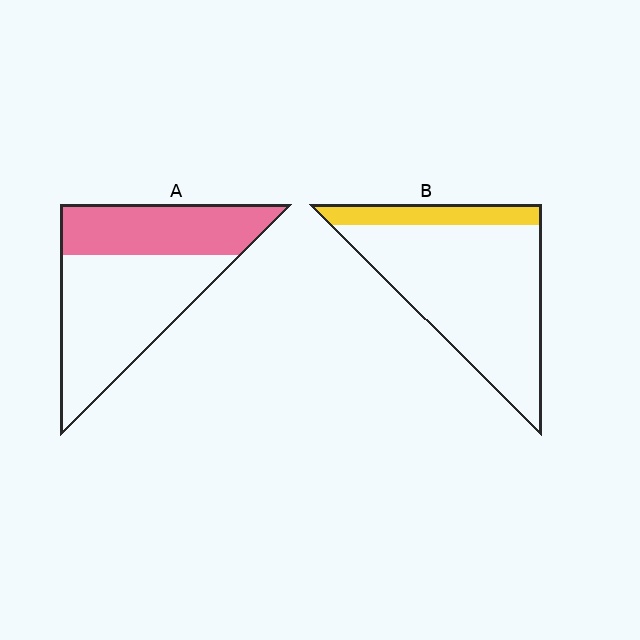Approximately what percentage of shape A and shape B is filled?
A is approximately 40% and B is approximately 15%.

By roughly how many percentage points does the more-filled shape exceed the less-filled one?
By roughly 20 percentage points (A over B).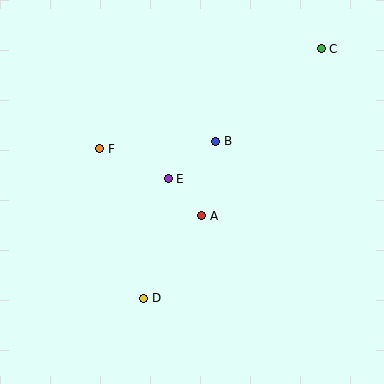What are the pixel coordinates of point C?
Point C is at (321, 49).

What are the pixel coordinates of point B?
Point B is at (216, 141).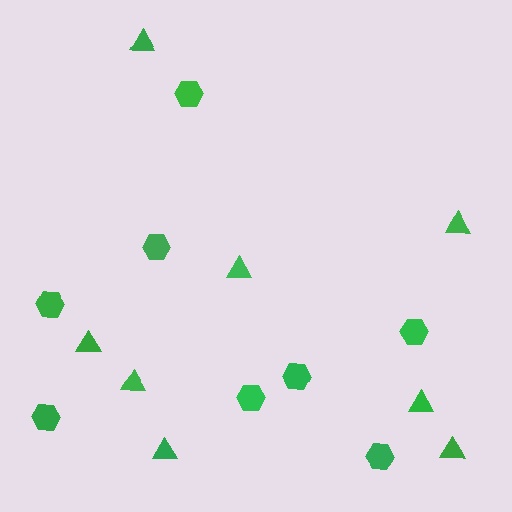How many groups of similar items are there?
There are 2 groups: one group of triangles (8) and one group of hexagons (8).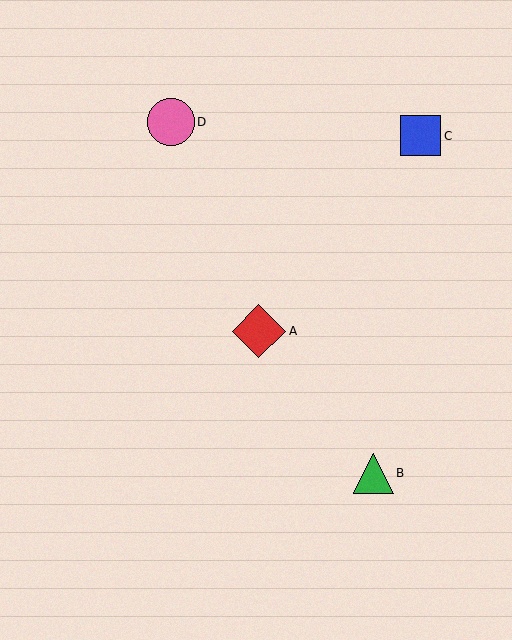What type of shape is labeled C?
Shape C is a blue square.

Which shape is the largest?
The red diamond (labeled A) is the largest.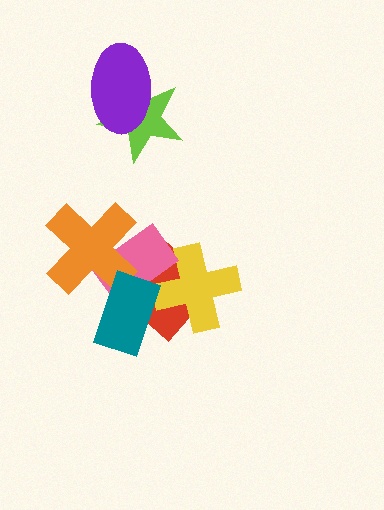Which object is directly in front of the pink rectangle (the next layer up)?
The orange cross is directly in front of the pink rectangle.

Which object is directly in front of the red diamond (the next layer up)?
The yellow cross is directly in front of the red diamond.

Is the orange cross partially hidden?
Yes, it is partially covered by another shape.